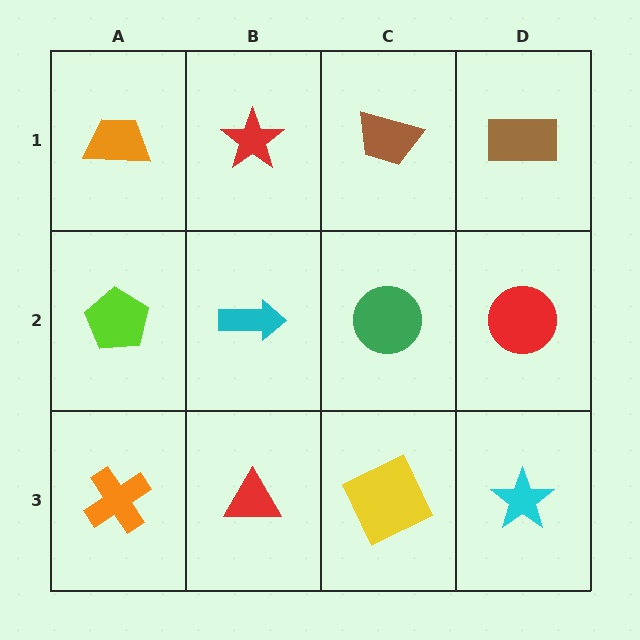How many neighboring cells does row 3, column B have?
3.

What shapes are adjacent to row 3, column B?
A cyan arrow (row 2, column B), an orange cross (row 3, column A), a yellow square (row 3, column C).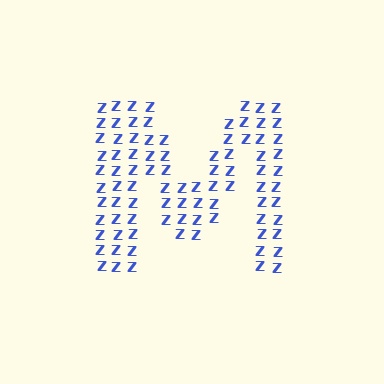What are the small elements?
The small elements are letter Z's.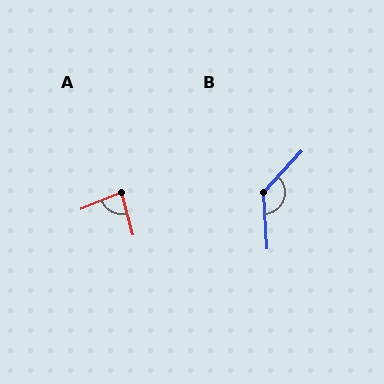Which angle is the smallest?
A, at approximately 83 degrees.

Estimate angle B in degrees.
Approximately 134 degrees.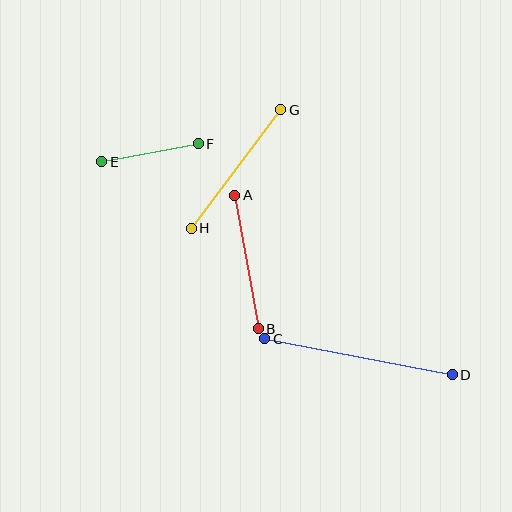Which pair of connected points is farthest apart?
Points C and D are farthest apart.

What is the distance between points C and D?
The distance is approximately 191 pixels.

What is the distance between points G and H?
The distance is approximately 148 pixels.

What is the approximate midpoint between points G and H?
The midpoint is at approximately (236, 169) pixels.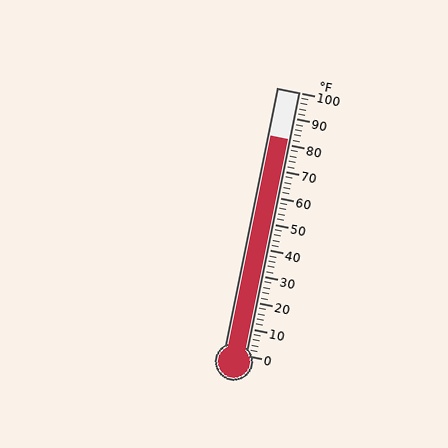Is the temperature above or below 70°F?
The temperature is above 70°F.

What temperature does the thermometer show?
The thermometer shows approximately 82°F.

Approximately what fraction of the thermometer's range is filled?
The thermometer is filled to approximately 80% of its range.